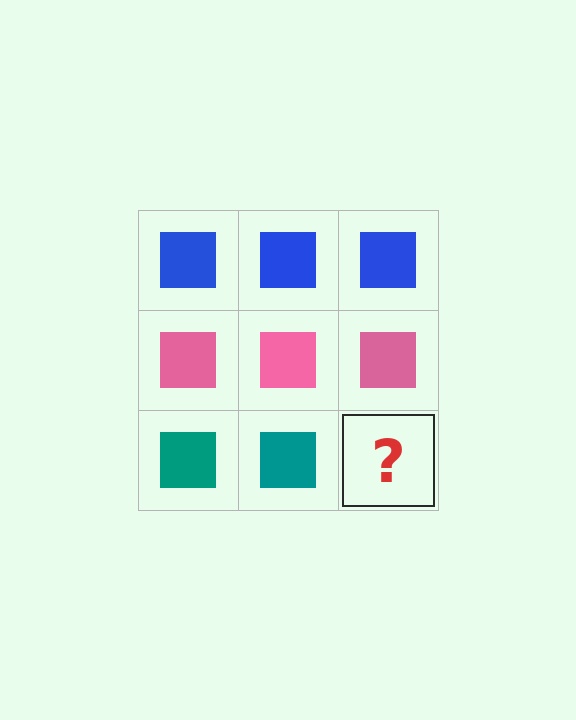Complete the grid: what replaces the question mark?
The question mark should be replaced with a teal square.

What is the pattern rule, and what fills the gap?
The rule is that each row has a consistent color. The gap should be filled with a teal square.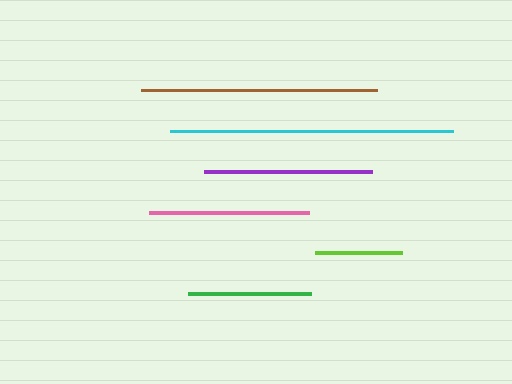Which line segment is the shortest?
The lime line is the shortest at approximately 88 pixels.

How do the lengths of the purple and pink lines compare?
The purple and pink lines are approximately the same length.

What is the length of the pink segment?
The pink segment is approximately 159 pixels long.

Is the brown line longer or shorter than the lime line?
The brown line is longer than the lime line.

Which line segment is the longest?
The cyan line is the longest at approximately 283 pixels.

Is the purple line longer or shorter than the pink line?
The purple line is longer than the pink line.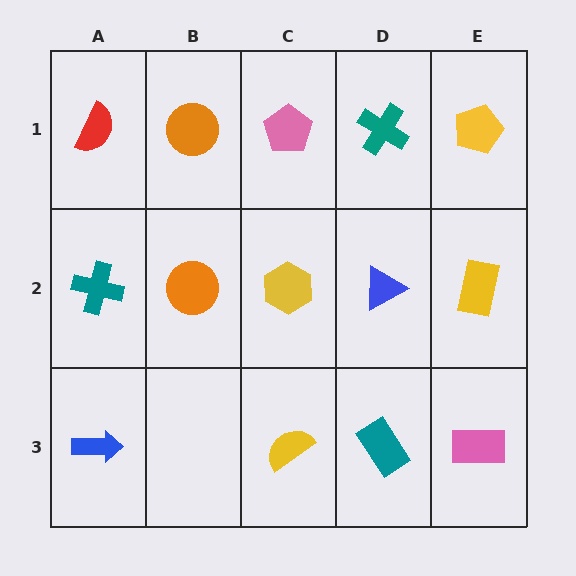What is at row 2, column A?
A teal cross.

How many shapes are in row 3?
4 shapes.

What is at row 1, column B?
An orange circle.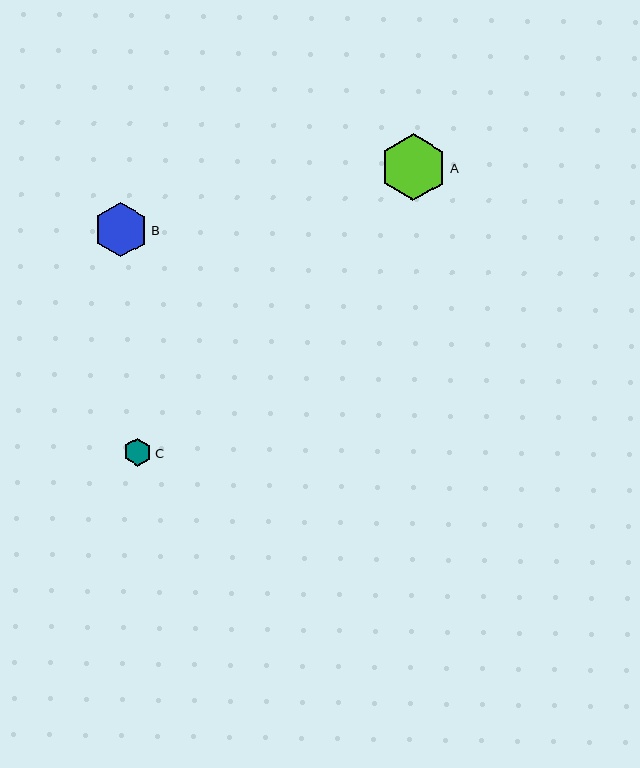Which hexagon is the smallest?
Hexagon C is the smallest with a size of approximately 27 pixels.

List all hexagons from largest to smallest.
From largest to smallest: A, B, C.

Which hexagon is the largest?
Hexagon A is the largest with a size of approximately 67 pixels.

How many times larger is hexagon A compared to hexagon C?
Hexagon A is approximately 2.4 times the size of hexagon C.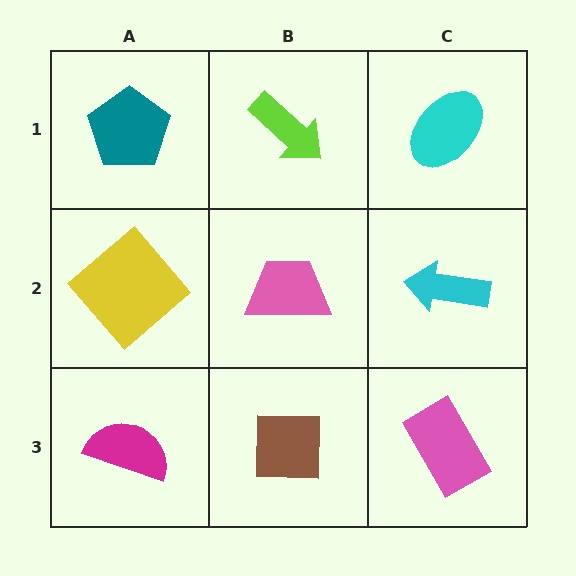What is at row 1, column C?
A cyan ellipse.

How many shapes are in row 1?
3 shapes.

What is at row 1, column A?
A teal pentagon.